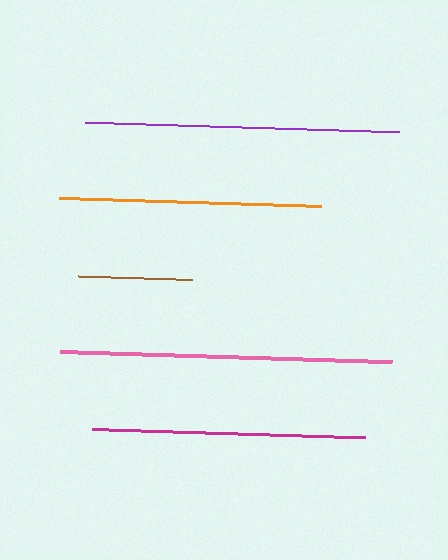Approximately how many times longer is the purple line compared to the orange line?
The purple line is approximately 1.2 times the length of the orange line.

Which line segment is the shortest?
The brown line is the shortest at approximately 114 pixels.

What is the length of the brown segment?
The brown segment is approximately 114 pixels long.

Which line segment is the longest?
The pink line is the longest at approximately 332 pixels.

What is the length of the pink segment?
The pink segment is approximately 332 pixels long.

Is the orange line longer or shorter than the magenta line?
The magenta line is longer than the orange line.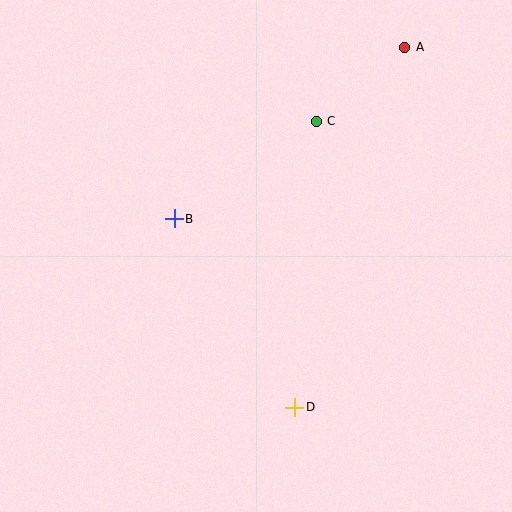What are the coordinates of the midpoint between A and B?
The midpoint between A and B is at (289, 133).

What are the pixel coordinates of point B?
Point B is at (174, 219).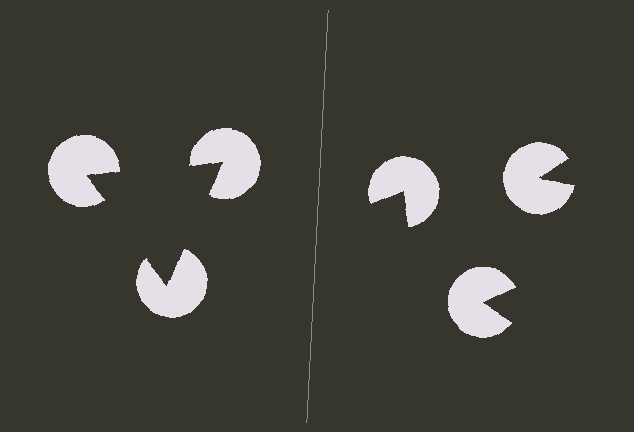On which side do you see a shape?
An illusory triangle appears on the left side. On the right side the wedge cuts are rotated, so no coherent shape forms.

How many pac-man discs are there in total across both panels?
6 — 3 on each side.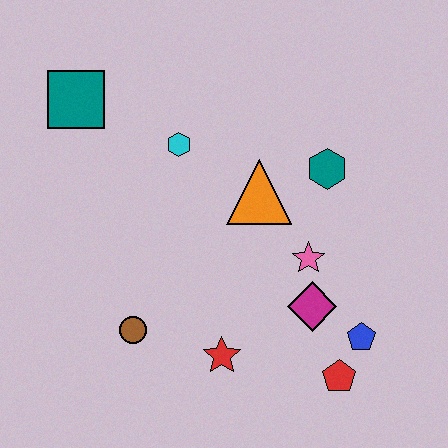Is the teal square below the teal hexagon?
No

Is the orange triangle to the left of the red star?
No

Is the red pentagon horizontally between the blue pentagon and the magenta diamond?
Yes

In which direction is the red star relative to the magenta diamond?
The red star is to the left of the magenta diamond.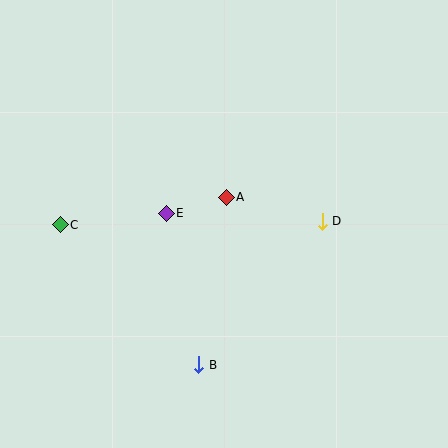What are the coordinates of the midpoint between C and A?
The midpoint between C and A is at (143, 211).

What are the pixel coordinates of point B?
Point B is at (199, 365).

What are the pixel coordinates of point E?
Point E is at (166, 213).